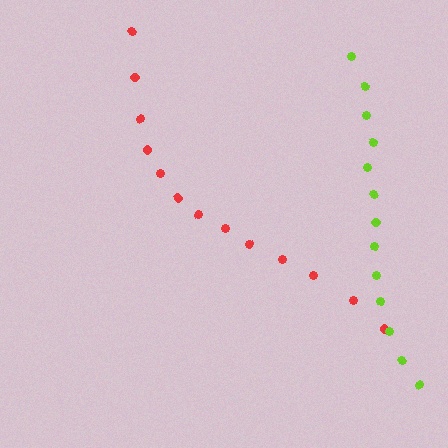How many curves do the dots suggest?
There are 2 distinct paths.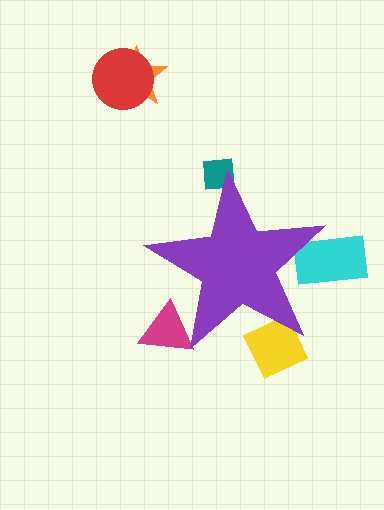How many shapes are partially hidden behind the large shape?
4 shapes are partially hidden.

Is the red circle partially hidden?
No, the red circle is fully visible.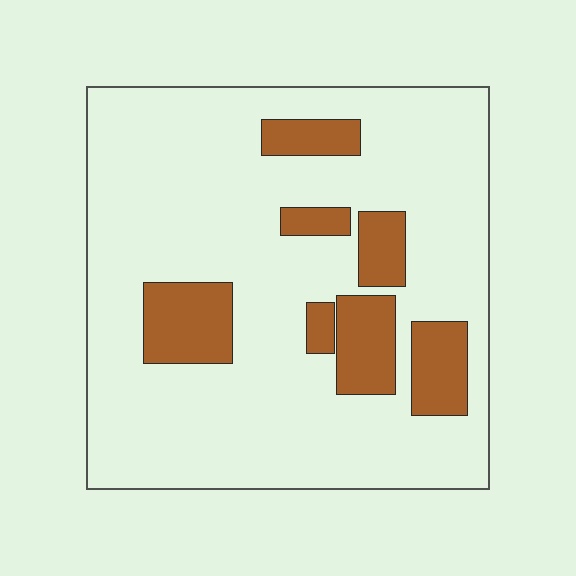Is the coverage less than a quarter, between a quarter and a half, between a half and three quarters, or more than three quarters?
Less than a quarter.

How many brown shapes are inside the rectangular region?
7.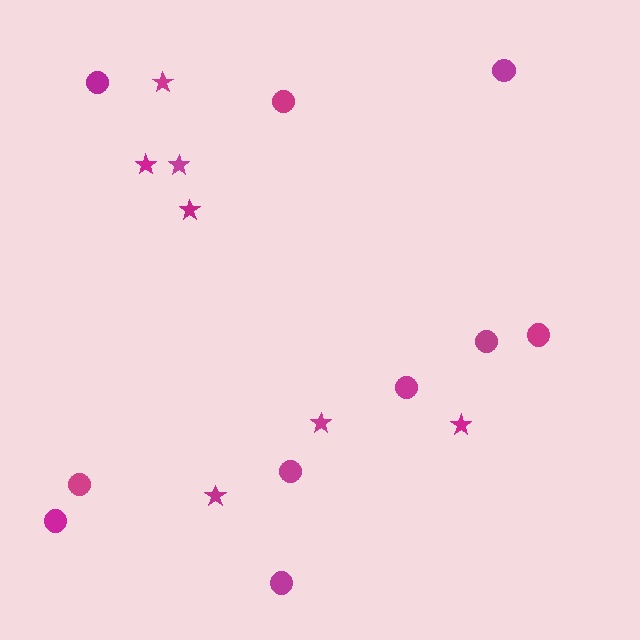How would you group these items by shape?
There are 2 groups: one group of stars (7) and one group of circles (10).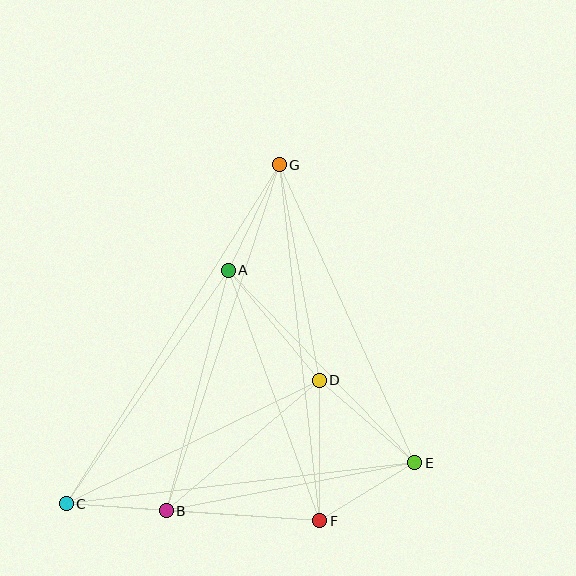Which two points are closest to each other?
Points B and C are closest to each other.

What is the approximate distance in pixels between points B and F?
The distance between B and F is approximately 154 pixels.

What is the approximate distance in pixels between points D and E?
The distance between D and E is approximately 126 pixels.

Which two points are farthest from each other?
Points C and G are farthest from each other.